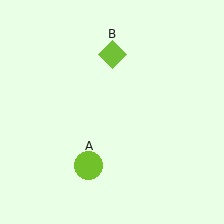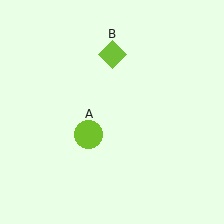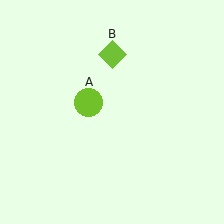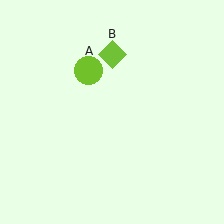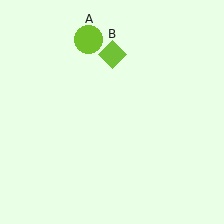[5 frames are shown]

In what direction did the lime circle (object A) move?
The lime circle (object A) moved up.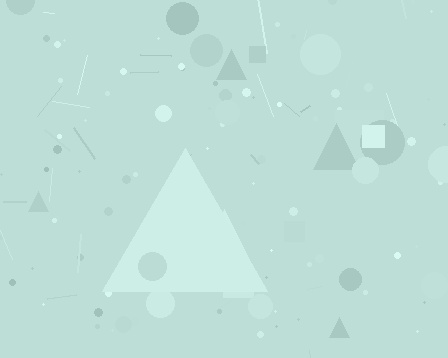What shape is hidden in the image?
A triangle is hidden in the image.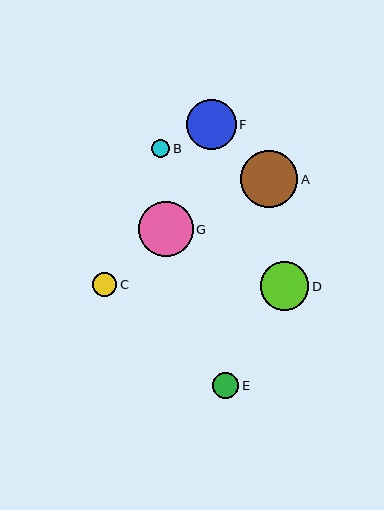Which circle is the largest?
Circle A is the largest with a size of approximately 57 pixels.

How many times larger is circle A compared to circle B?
Circle A is approximately 3.2 times the size of circle B.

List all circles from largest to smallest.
From largest to smallest: A, G, F, D, E, C, B.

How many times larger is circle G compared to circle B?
Circle G is approximately 3.0 times the size of circle B.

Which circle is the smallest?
Circle B is the smallest with a size of approximately 18 pixels.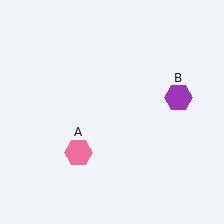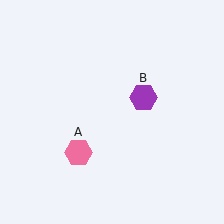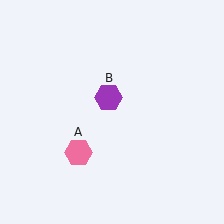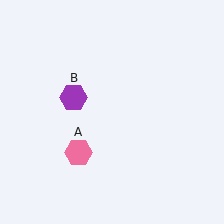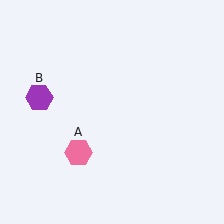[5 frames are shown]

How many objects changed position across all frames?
1 object changed position: purple hexagon (object B).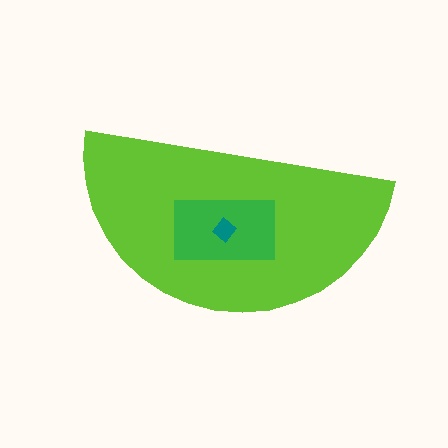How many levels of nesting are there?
3.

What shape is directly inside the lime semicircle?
The green rectangle.